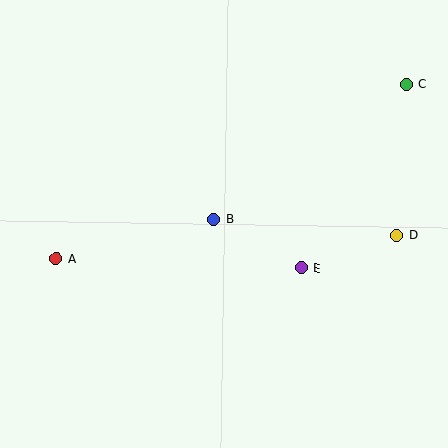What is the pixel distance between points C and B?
The distance between C and B is 235 pixels.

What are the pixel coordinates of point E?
Point E is at (302, 268).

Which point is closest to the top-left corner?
Point A is closest to the top-left corner.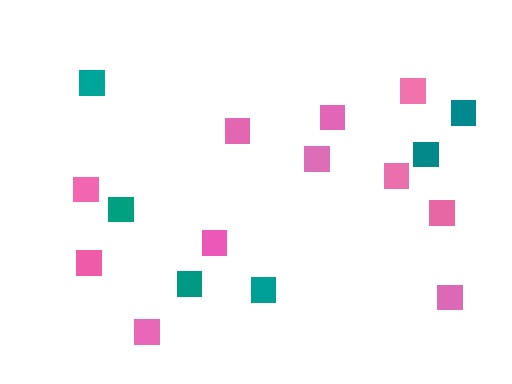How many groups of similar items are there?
There are 2 groups: one group of pink squares (11) and one group of teal squares (6).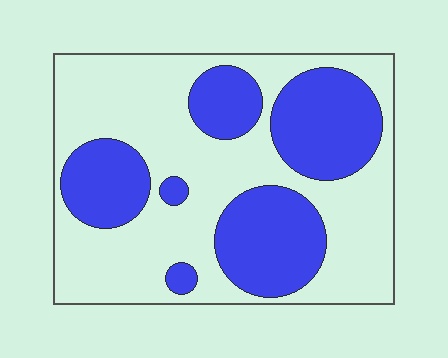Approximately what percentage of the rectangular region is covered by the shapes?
Approximately 40%.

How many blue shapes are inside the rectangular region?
6.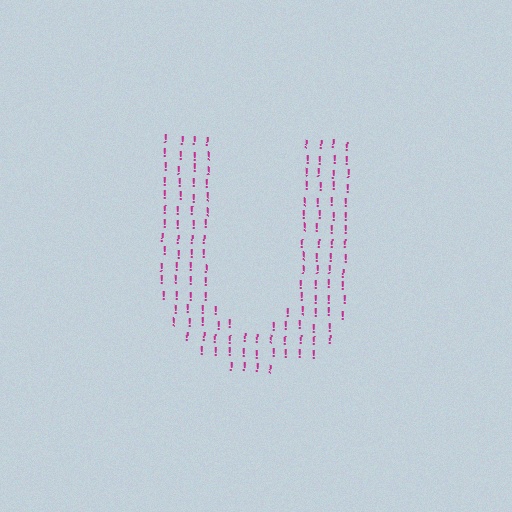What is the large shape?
The large shape is the letter U.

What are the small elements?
The small elements are exclamation marks.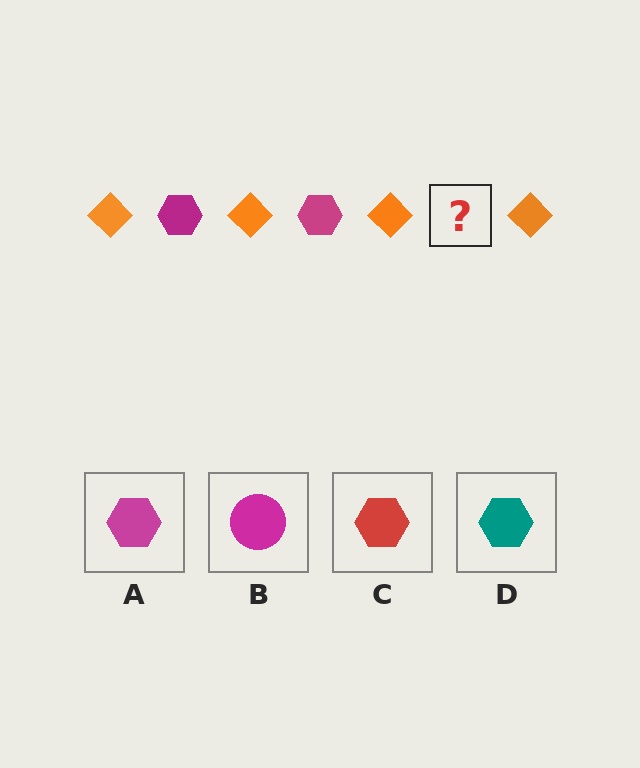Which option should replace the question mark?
Option A.